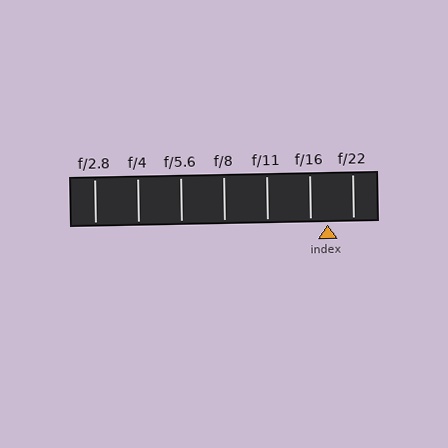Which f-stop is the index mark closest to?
The index mark is closest to f/16.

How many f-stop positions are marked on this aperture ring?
There are 7 f-stop positions marked.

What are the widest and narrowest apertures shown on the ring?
The widest aperture shown is f/2.8 and the narrowest is f/22.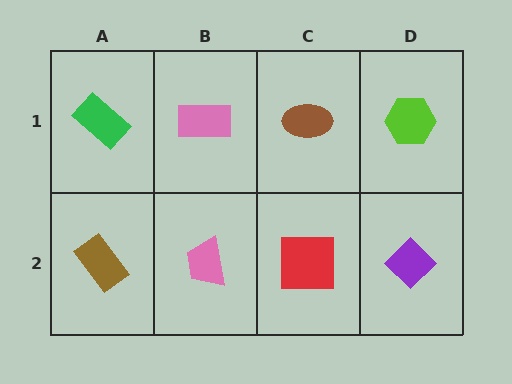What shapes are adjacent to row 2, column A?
A green rectangle (row 1, column A), a pink trapezoid (row 2, column B).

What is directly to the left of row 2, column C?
A pink trapezoid.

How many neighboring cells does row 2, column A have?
2.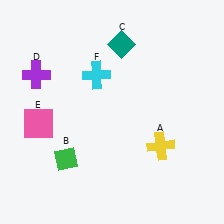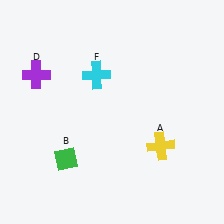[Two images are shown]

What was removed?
The pink square (E), the teal diamond (C) were removed in Image 2.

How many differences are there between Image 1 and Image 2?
There are 2 differences between the two images.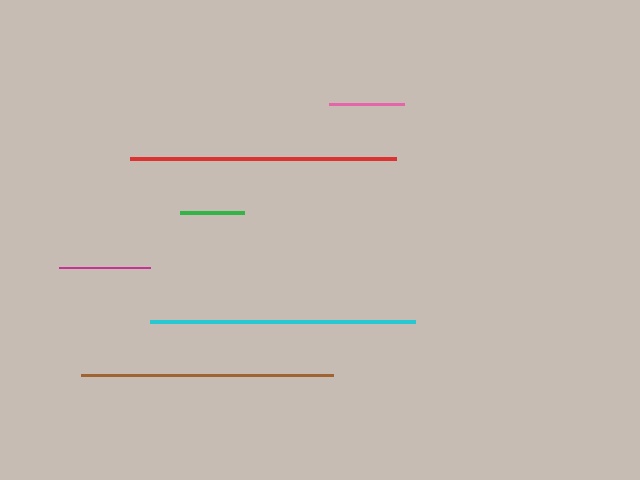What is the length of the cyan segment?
The cyan segment is approximately 265 pixels long.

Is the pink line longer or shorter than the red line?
The red line is longer than the pink line.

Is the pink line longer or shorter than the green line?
The pink line is longer than the green line.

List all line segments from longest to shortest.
From longest to shortest: red, cyan, brown, magenta, pink, green.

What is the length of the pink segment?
The pink segment is approximately 74 pixels long.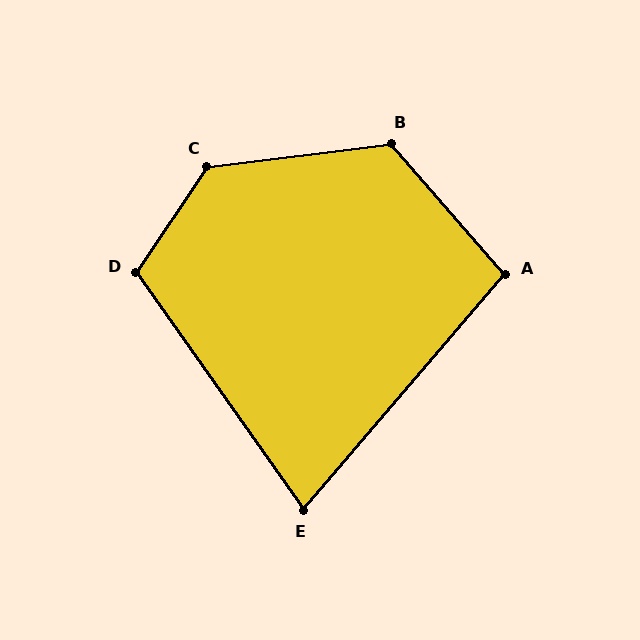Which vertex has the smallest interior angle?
E, at approximately 76 degrees.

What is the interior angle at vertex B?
Approximately 124 degrees (obtuse).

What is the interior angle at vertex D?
Approximately 111 degrees (obtuse).